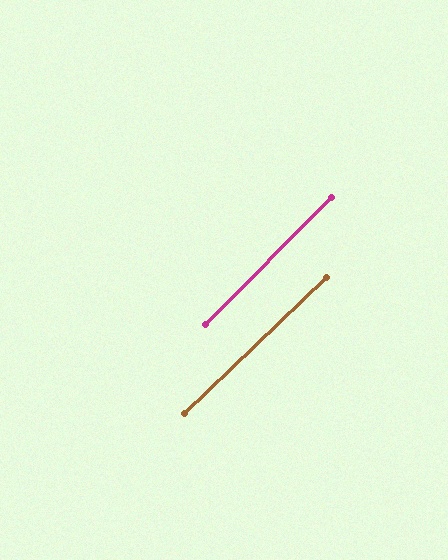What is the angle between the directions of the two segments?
Approximately 1 degree.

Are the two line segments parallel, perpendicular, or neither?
Parallel — their directions differ by only 1.4°.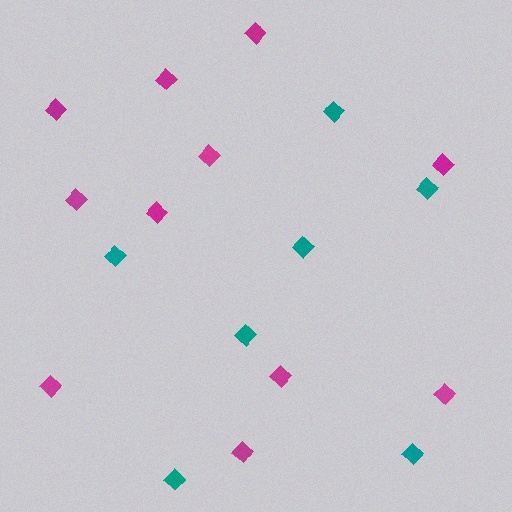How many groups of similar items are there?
There are 2 groups: one group of teal diamonds (7) and one group of magenta diamonds (11).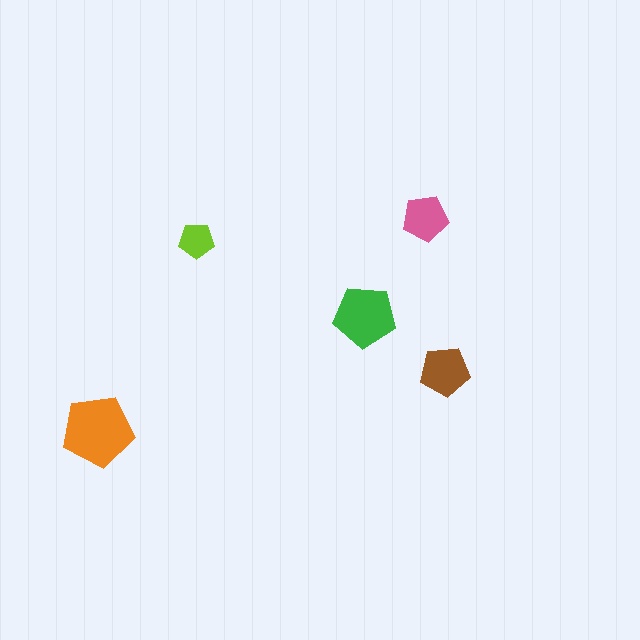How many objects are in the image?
There are 5 objects in the image.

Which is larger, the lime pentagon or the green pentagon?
The green one.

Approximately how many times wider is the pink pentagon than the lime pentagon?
About 1.5 times wider.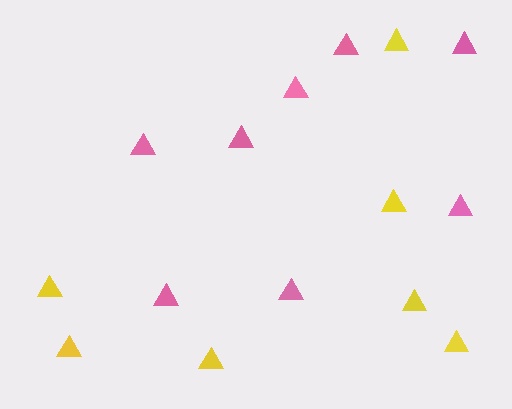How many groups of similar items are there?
There are 2 groups: one group of pink triangles (8) and one group of yellow triangles (7).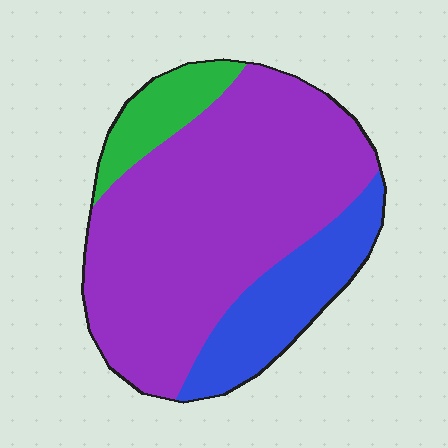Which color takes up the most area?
Purple, at roughly 70%.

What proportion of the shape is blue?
Blue takes up about one fifth (1/5) of the shape.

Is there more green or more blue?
Blue.